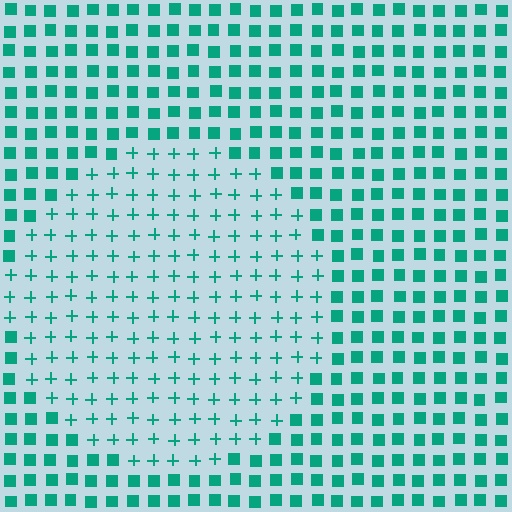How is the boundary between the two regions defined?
The boundary is defined by a change in element shape: plus signs inside vs. squares outside. All elements share the same color and spacing.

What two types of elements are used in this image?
The image uses plus signs inside the circle region and squares outside it.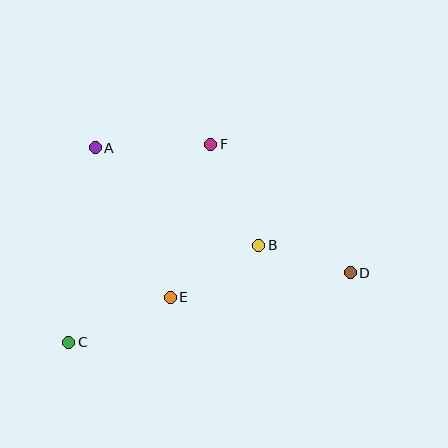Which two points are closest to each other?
Points B and D are closest to each other.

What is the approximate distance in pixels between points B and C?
The distance between B and C is approximately 214 pixels.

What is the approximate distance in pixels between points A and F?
The distance between A and F is approximately 115 pixels.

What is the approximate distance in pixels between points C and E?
The distance between C and E is approximately 111 pixels.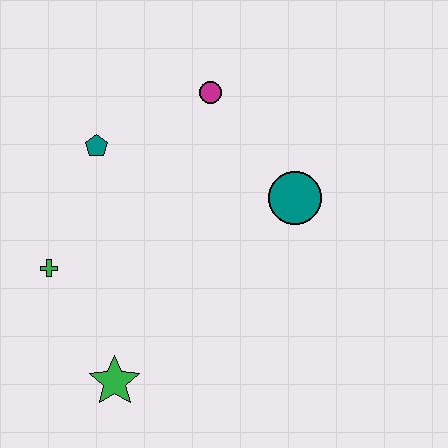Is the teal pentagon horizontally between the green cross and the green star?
Yes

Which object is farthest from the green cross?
The teal circle is farthest from the green cross.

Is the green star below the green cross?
Yes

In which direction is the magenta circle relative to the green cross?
The magenta circle is above the green cross.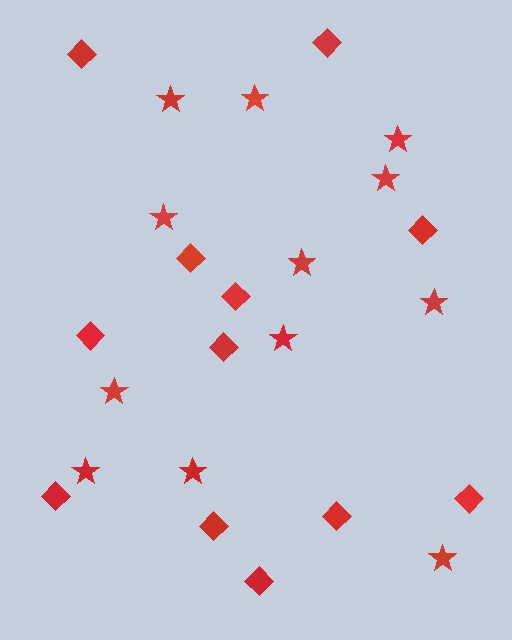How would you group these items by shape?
There are 2 groups: one group of stars (12) and one group of diamonds (12).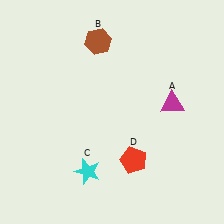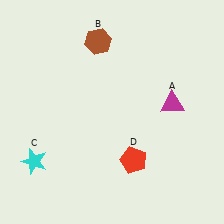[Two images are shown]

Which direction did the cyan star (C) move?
The cyan star (C) moved left.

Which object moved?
The cyan star (C) moved left.